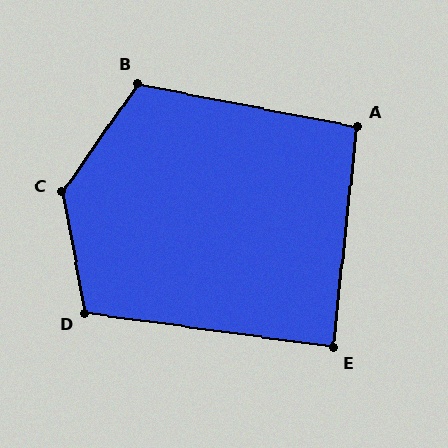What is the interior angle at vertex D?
Approximately 108 degrees (obtuse).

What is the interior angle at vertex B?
Approximately 114 degrees (obtuse).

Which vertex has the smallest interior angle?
E, at approximately 88 degrees.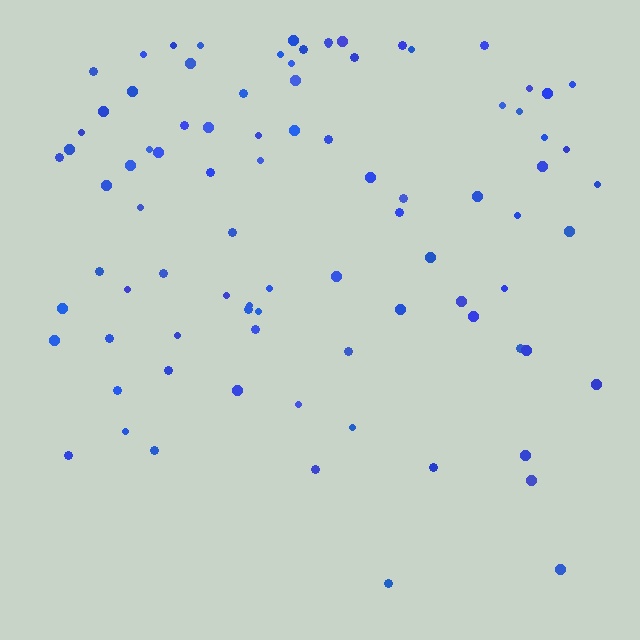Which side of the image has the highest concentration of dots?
The top.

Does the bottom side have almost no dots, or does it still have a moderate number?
Still a moderate number, just noticeably fewer than the top.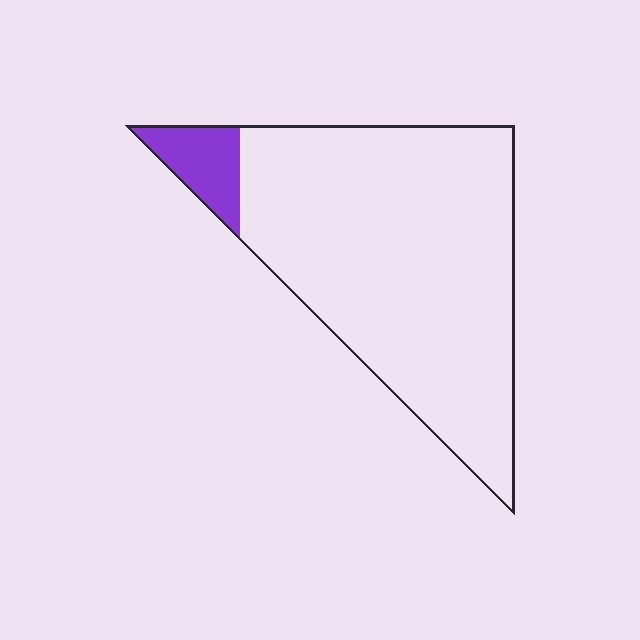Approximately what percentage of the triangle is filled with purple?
Approximately 10%.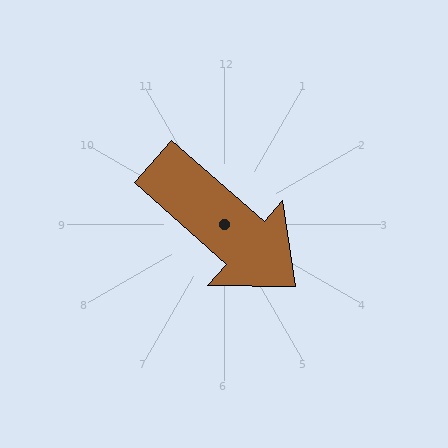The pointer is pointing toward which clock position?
Roughly 4 o'clock.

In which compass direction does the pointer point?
Southeast.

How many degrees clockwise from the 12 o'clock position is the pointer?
Approximately 131 degrees.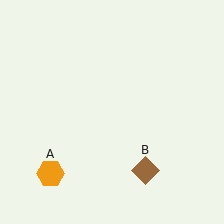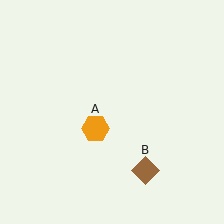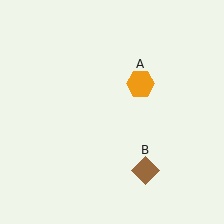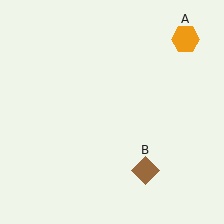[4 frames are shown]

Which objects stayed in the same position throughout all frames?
Brown diamond (object B) remained stationary.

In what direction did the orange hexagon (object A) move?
The orange hexagon (object A) moved up and to the right.